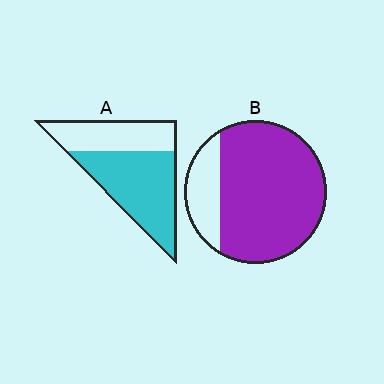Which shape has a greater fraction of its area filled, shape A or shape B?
Shape B.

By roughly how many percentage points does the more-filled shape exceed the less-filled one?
By roughly 20 percentage points (B over A).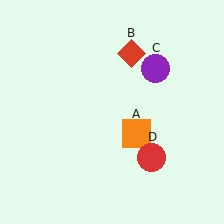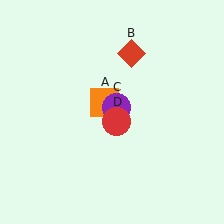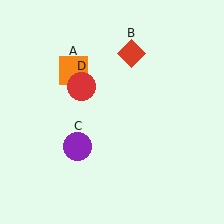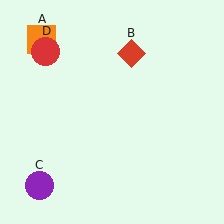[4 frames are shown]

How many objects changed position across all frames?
3 objects changed position: orange square (object A), purple circle (object C), red circle (object D).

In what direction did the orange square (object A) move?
The orange square (object A) moved up and to the left.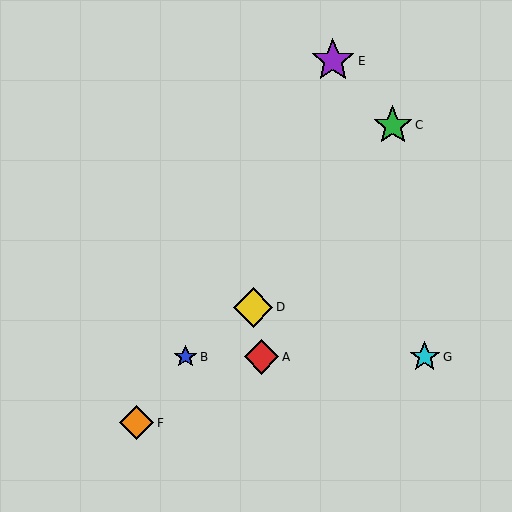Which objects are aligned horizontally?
Objects A, B, G are aligned horizontally.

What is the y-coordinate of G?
Object G is at y≈357.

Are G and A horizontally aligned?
Yes, both are at y≈357.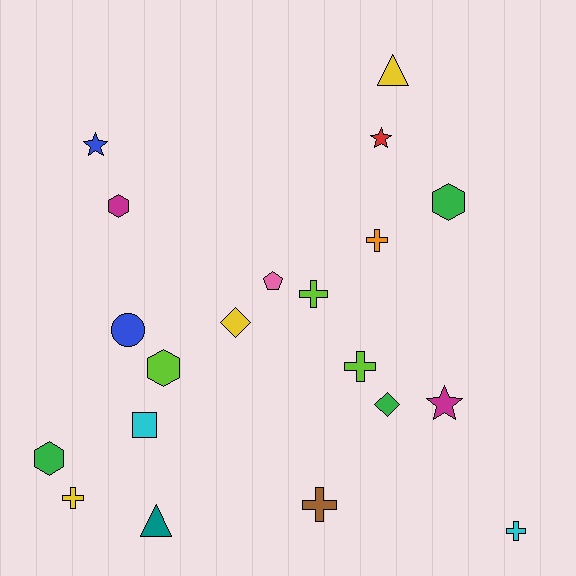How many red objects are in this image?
There is 1 red object.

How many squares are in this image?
There is 1 square.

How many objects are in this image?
There are 20 objects.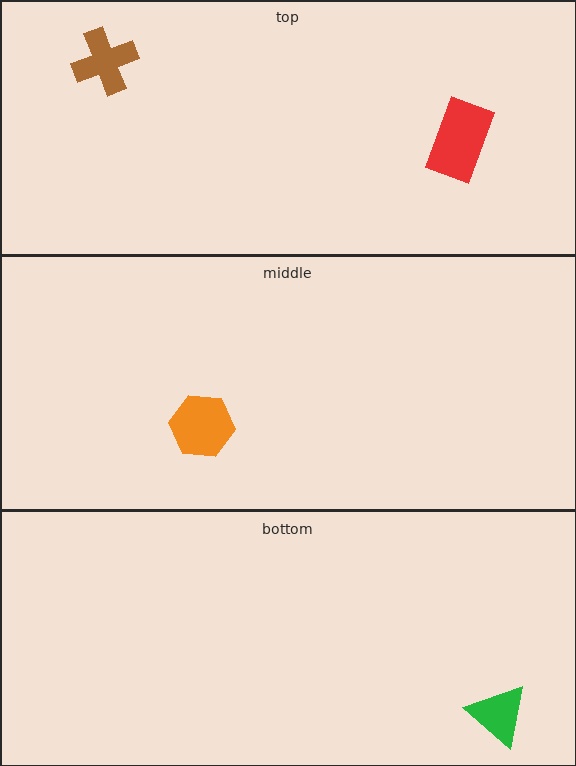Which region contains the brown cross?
The top region.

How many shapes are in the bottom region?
1.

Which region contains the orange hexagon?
The middle region.